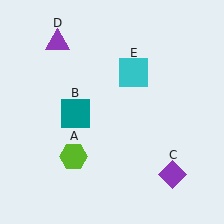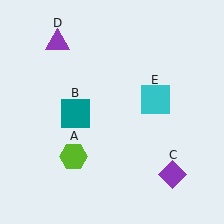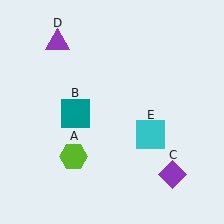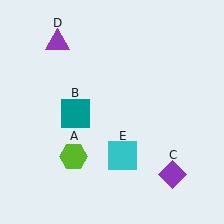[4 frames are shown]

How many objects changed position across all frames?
1 object changed position: cyan square (object E).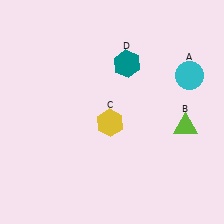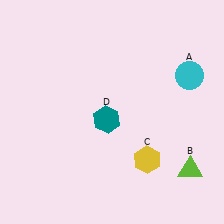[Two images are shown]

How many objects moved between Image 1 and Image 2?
3 objects moved between the two images.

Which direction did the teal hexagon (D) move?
The teal hexagon (D) moved down.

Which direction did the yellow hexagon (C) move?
The yellow hexagon (C) moved right.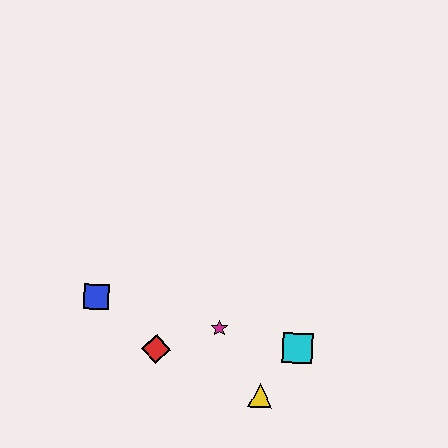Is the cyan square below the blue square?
Yes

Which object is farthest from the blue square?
The cyan square is farthest from the blue square.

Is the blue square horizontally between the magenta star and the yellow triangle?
No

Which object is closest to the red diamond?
The magenta star is closest to the red diamond.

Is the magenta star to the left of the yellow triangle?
Yes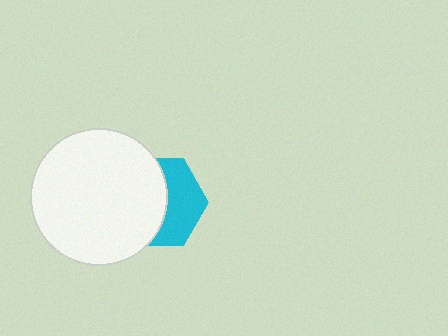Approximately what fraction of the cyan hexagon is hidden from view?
Roughly 56% of the cyan hexagon is hidden behind the white circle.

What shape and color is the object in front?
The object in front is a white circle.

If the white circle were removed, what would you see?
You would see the complete cyan hexagon.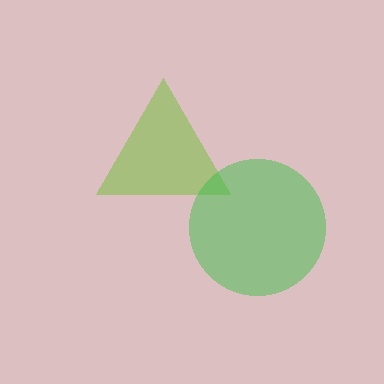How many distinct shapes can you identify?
There are 2 distinct shapes: a lime triangle, a green circle.